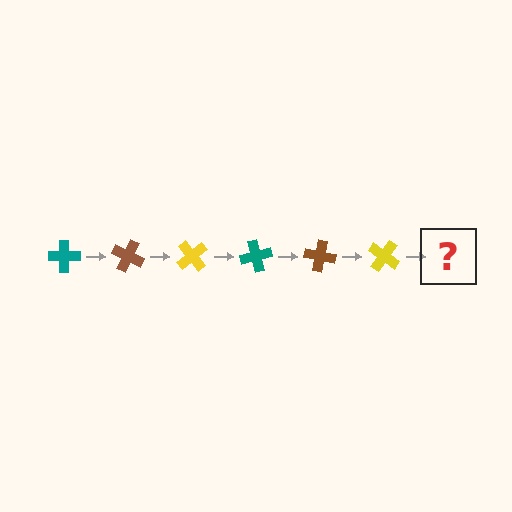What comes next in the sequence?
The next element should be a teal cross, rotated 150 degrees from the start.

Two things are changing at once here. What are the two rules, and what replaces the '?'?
The two rules are that it rotates 25 degrees each step and the color cycles through teal, brown, and yellow. The '?' should be a teal cross, rotated 150 degrees from the start.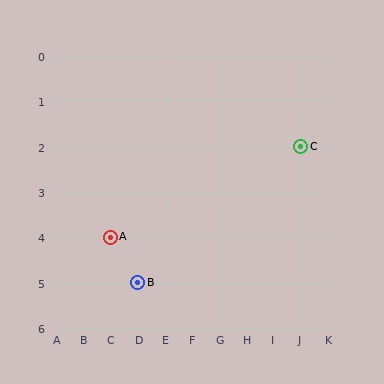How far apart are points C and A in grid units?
Points C and A are 7 columns and 2 rows apart (about 7.3 grid units diagonally).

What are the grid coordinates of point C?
Point C is at grid coordinates (J, 2).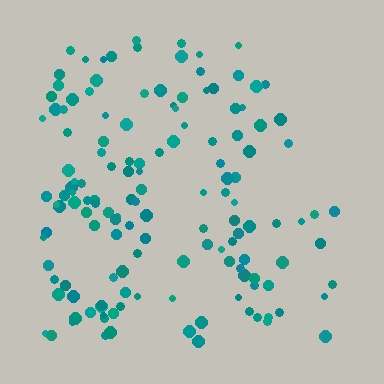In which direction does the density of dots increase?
From right to left, with the left side densest.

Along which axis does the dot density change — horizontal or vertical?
Horizontal.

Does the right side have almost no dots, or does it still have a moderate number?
Still a moderate number, just noticeably fewer than the left.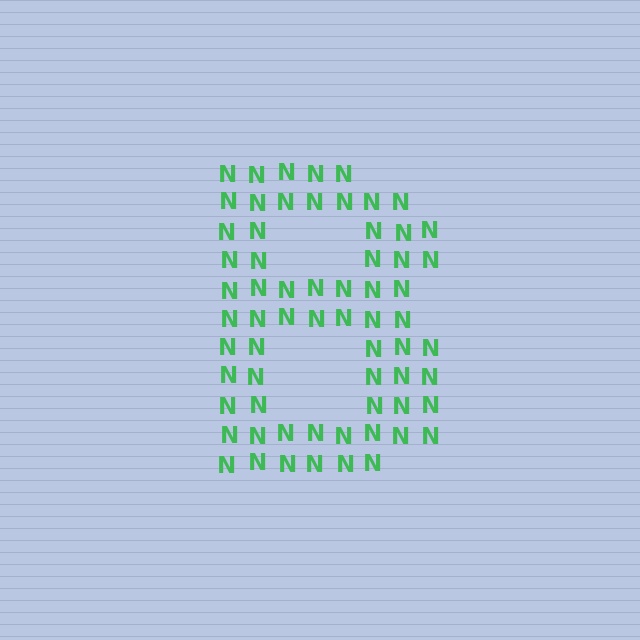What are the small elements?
The small elements are letter N's.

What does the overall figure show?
The overall figure shows the letter B.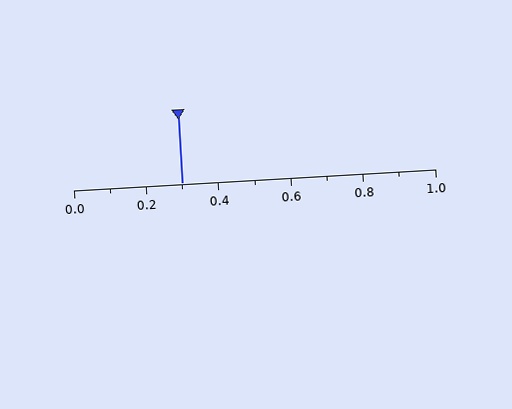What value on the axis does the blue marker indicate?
The marker indicates approximately 0.3.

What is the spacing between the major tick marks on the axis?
The major ticks are spaced 0.2 apart.